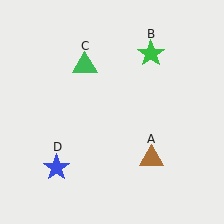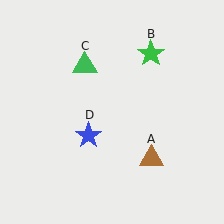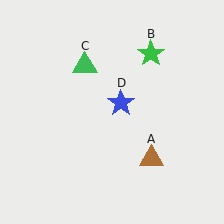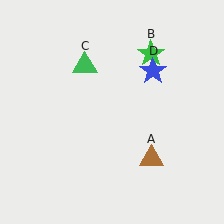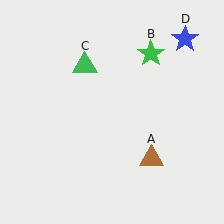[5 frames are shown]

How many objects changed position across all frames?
1 object changed position: blue star (object D).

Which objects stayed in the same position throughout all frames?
Brown triangle (object A) and green star (object B) and green triangle (object C) remained stationary.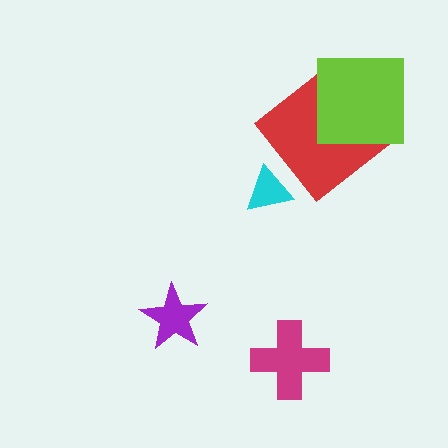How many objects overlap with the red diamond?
1 object overlaps with the red diamond.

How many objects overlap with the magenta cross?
0 objects overlap with the magenta cross.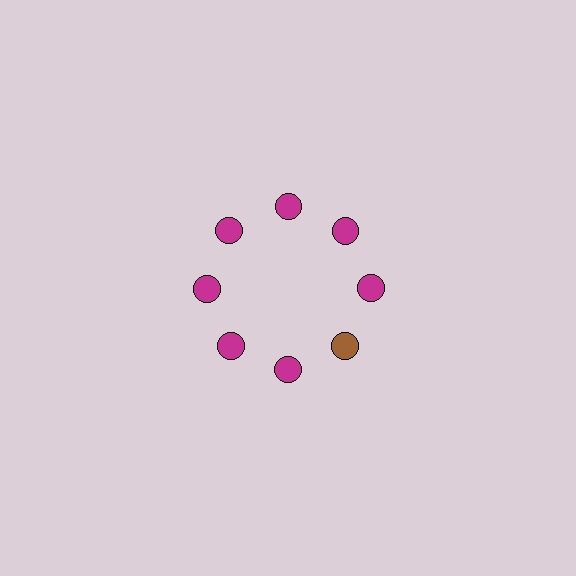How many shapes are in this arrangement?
There are 8 shapes arranged in a ring pattern.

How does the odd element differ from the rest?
It has a different color: brown instead of magenta.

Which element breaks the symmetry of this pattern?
The brown circle at roughly the 4 o'clock position breaks the symmetry. All other shapes are magenta circles.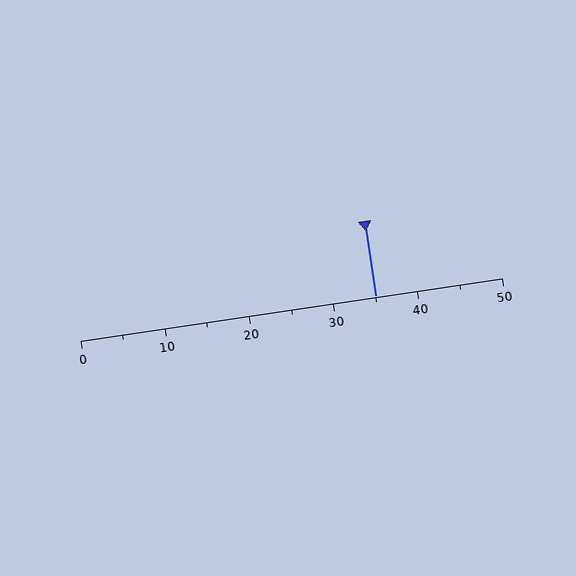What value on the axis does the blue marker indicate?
The marker indicates approximately 35.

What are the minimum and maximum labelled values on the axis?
The axis runs from 0 to 50.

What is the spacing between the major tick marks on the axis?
The major ticks are spaced 10 apart.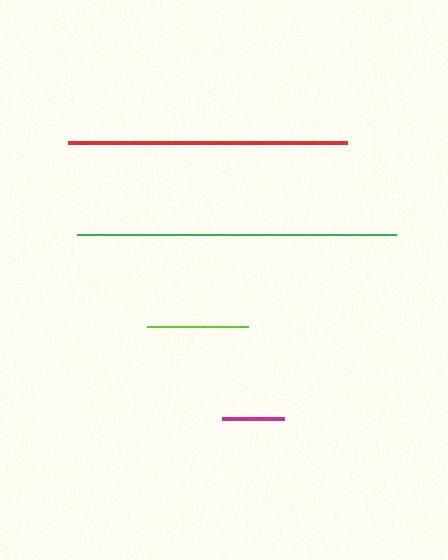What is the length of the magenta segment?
The magenta segment is approximately 61 pixels long.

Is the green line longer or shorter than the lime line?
The green line is longer than the lime line.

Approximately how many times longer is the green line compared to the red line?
The green line is approximately 1.1 times the length of the red line.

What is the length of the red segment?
The red segment is approximately 279 pixels long.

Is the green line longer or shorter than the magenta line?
The green line is longer than the magenta line.